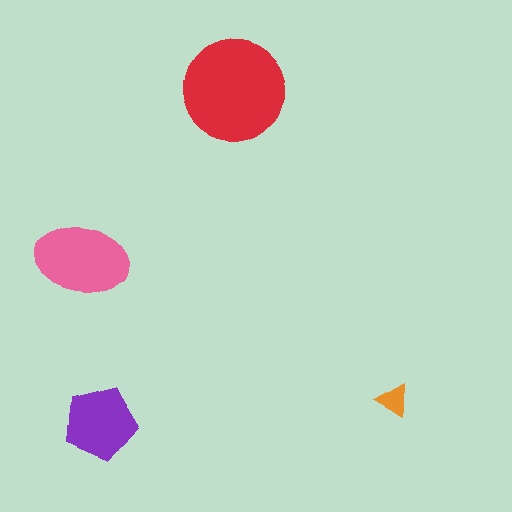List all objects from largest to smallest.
The red circle, the pink ellipse, the purple pentagon, the orange triangle.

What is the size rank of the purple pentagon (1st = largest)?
3rd.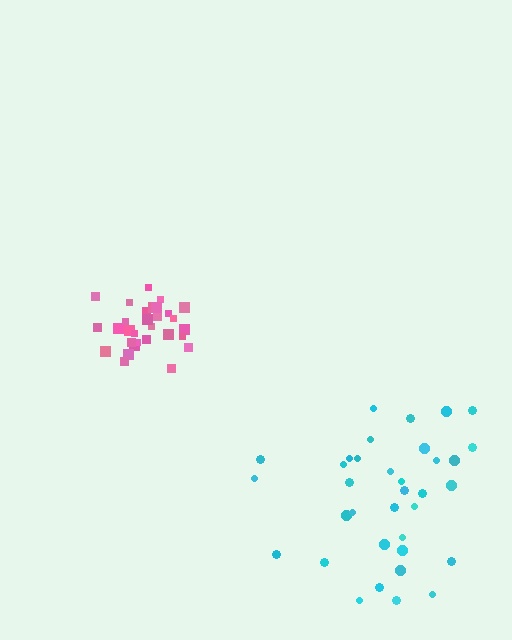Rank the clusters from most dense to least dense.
pink, cyan.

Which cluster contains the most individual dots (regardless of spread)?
Cyan (35).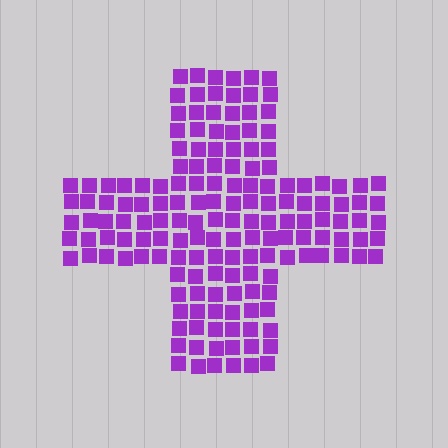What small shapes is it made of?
It is made of small squares.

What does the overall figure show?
The overall figure shows a cross.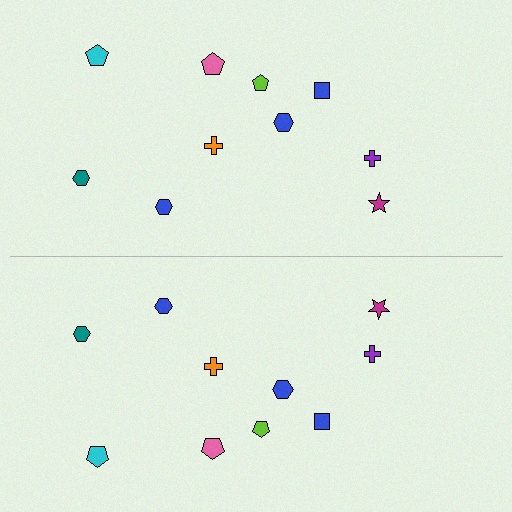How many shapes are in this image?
There are 20 shapes in this image.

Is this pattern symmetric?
Yes, this pattern has bilateral (reflection) symmetry.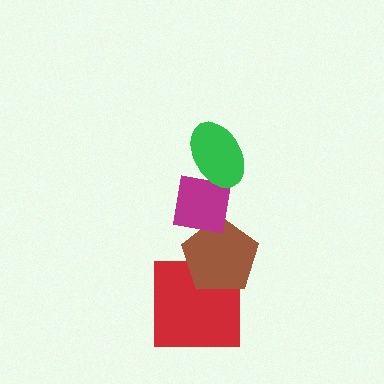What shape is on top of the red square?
The brown pentagon is on top of the red square.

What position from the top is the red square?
The red square is 4th from the top.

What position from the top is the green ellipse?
The green ellipse is 1st from the top.